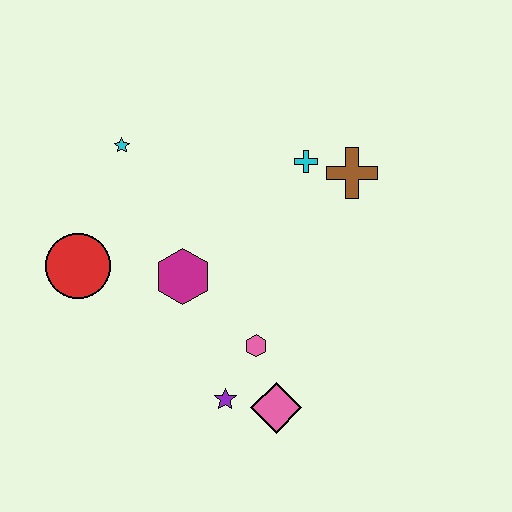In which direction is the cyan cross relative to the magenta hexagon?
The cyan cross is to the right of the magenta hexagon.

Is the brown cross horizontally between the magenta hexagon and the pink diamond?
No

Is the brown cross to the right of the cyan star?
Yes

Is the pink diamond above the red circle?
No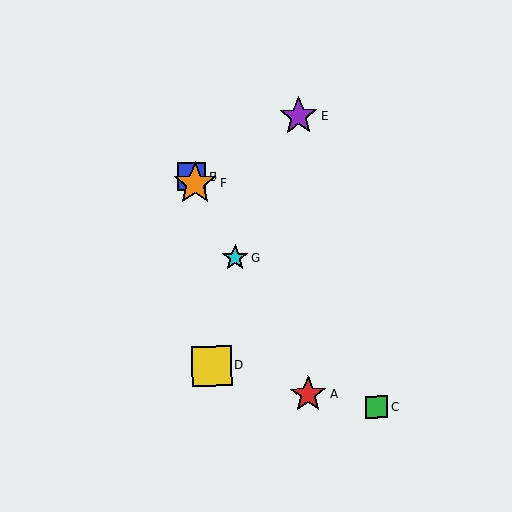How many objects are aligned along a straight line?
4 objects (A, B, F, G) are aligned along a straight line.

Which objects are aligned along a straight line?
Objects A, B, F, G are aligned along a straight line.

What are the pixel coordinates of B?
Object B is at (192, 176).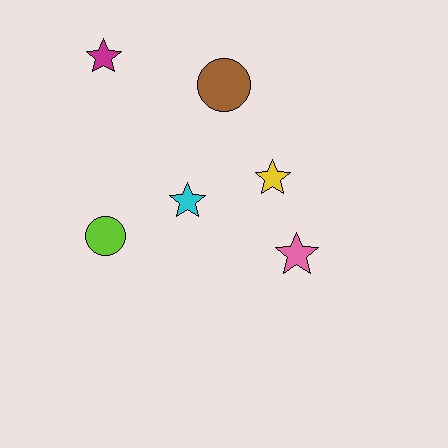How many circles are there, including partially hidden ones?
There are 2 circles.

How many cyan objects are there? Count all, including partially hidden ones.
There is 1 cyan object.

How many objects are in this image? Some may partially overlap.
There are 6 objects.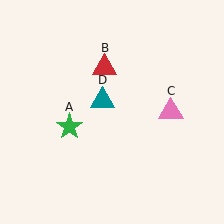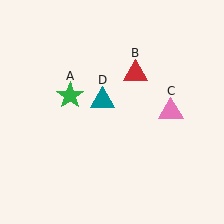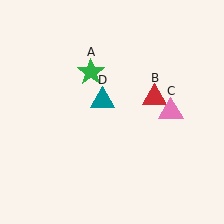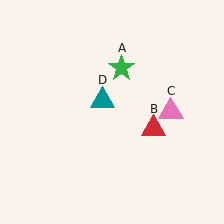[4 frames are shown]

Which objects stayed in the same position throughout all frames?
Pink triangle (object C) and teal triangle (object D) remained stationary.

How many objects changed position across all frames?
2 objects changed position: green star (object A), red triangle (object B).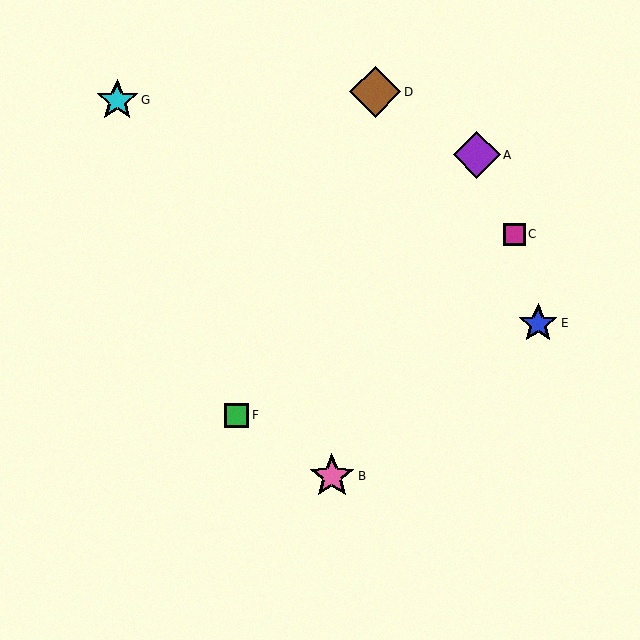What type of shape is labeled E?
Shape E is a blue star.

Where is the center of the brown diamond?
The center of the brown diamond is at (375, 92).